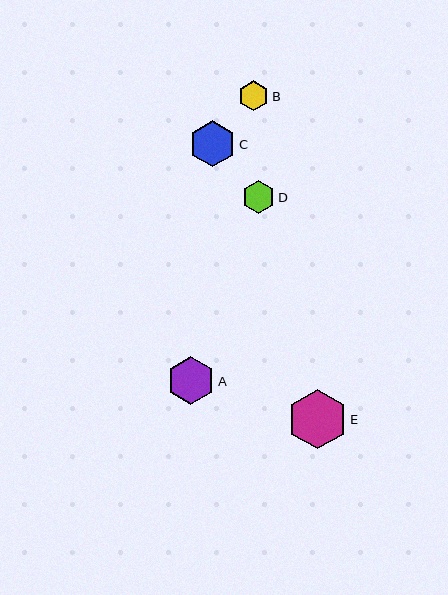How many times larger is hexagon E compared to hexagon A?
Hexagon E is approximately 1.2 times the size of hexagon A.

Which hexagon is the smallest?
Hexagon B is the smallest with a size of approximately 30 pixels.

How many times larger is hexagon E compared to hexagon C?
Hexagon E is approximately 1.3 times the size of hexagon C.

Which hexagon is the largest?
Hexagon E is the largest with a size of approximately 60 pixels.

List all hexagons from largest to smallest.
From largest to smallest: E, A, C, D, B.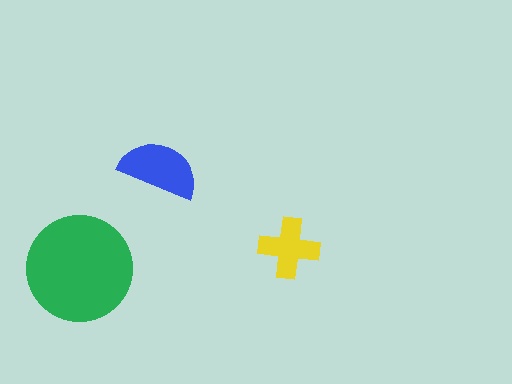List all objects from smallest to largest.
The yellow cross, the blue semicircle, the green circle.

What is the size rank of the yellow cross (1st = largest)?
3rd.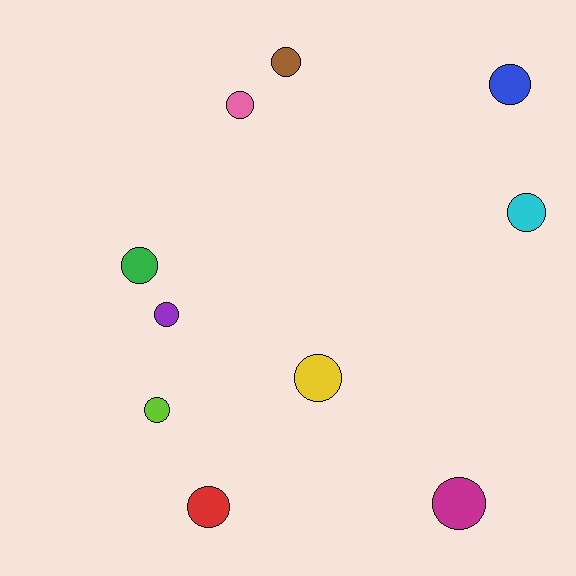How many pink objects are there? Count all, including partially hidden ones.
There is 1 pink object.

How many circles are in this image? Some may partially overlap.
There are 10 circles.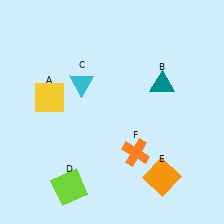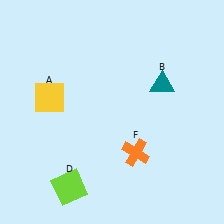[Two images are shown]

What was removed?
The cyan triangle (C), the orange square (E) were removed in Image 2.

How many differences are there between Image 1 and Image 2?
There are 2 differences between the two images.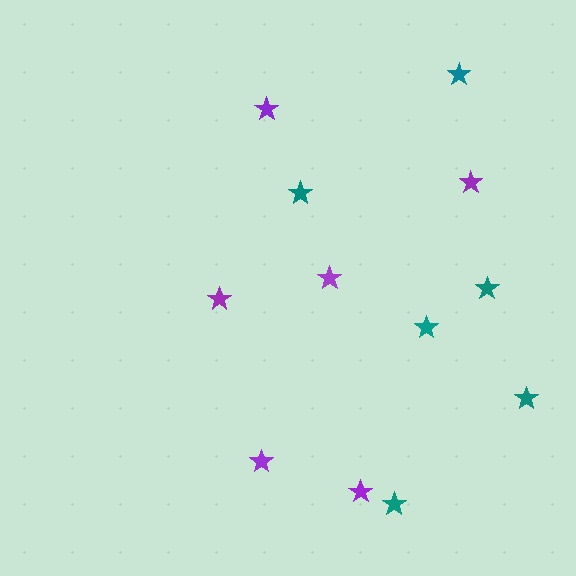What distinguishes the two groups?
There are 2 groups: one group of teal stars (6) and one group of purple stars (6).